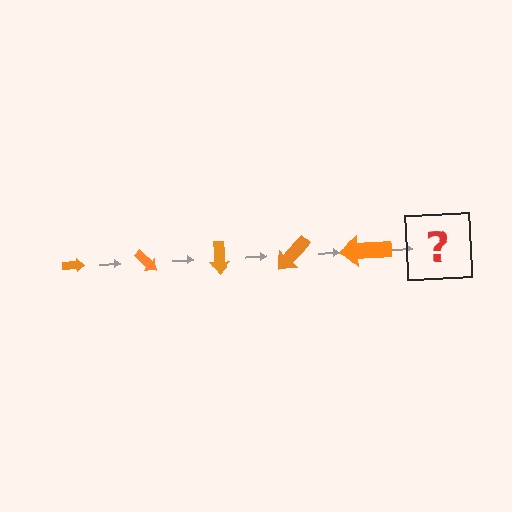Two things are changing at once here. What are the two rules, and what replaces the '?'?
The two rules are that the arrow grows larger each step and it rotates 45 degrees each step. The '?' should be an arrow, larger than the previous one and rotated 225 degrees from the start.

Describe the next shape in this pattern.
It should be an arrow, larger than the previous one and rotated 225 degrees from the start.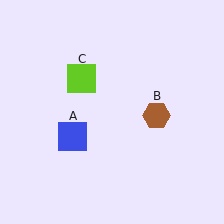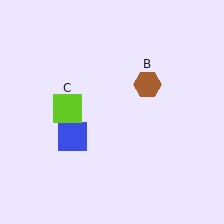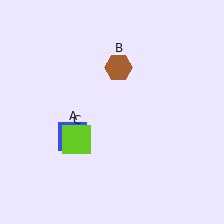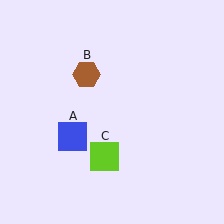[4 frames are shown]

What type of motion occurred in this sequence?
The brown hexagon (object B), lime square (object C) rotated counterclockwise around the center of the scene.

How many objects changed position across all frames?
2 objects changed position: brown hexagon (object B), lime square (object C).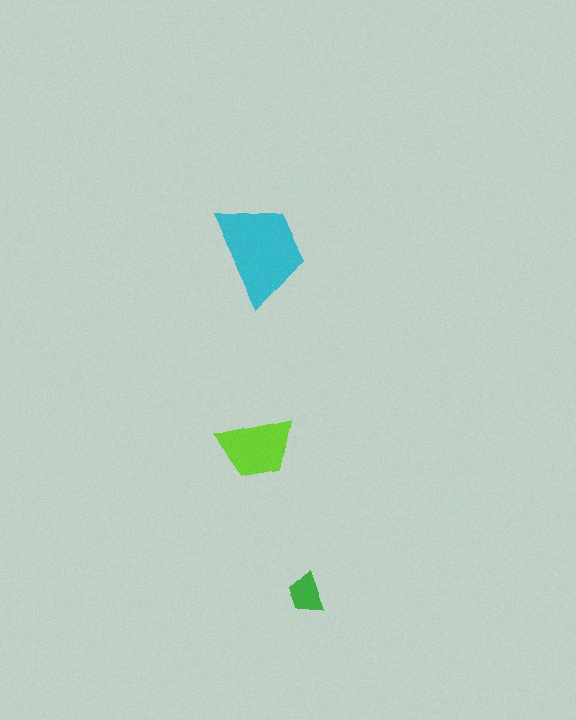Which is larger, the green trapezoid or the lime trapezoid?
The lime one.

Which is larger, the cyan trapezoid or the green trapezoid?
The cyan one.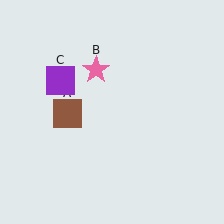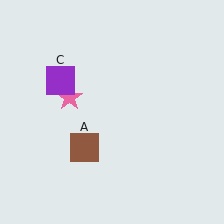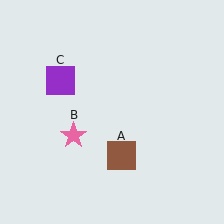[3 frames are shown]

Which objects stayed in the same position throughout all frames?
Purple square (object C) remained stationary.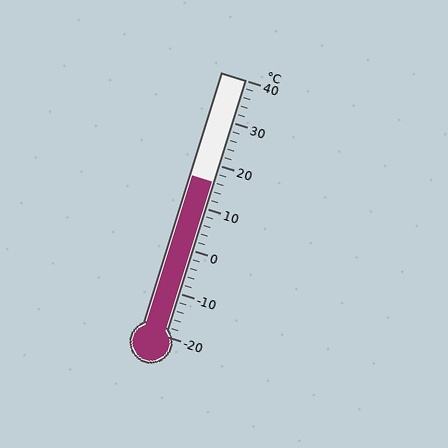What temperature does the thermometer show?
The thermometer shows approximately 16°C.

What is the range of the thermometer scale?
The thermometer scale ranges from -20°C to 40°C.